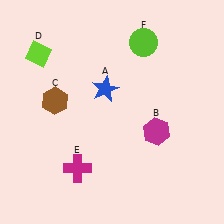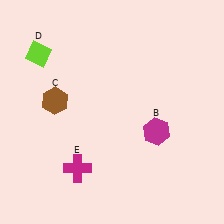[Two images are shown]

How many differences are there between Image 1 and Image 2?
There are 2 differences between the two images.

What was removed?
The blue star (A), the lime circle (F) were removed in Image 2.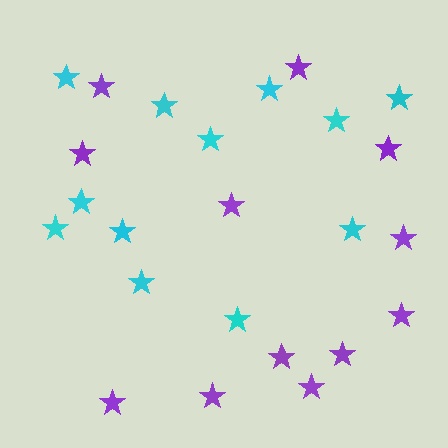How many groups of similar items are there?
There are 2 groups: one group of purple stars (12) and one group of cyan stars (12).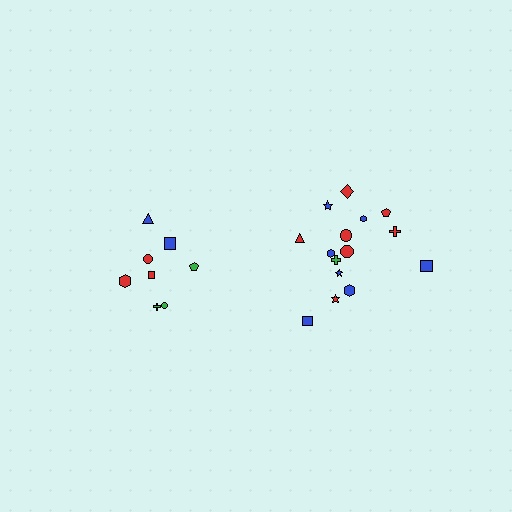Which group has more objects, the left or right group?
The right group.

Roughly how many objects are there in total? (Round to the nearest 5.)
Roughly 25 objects in total.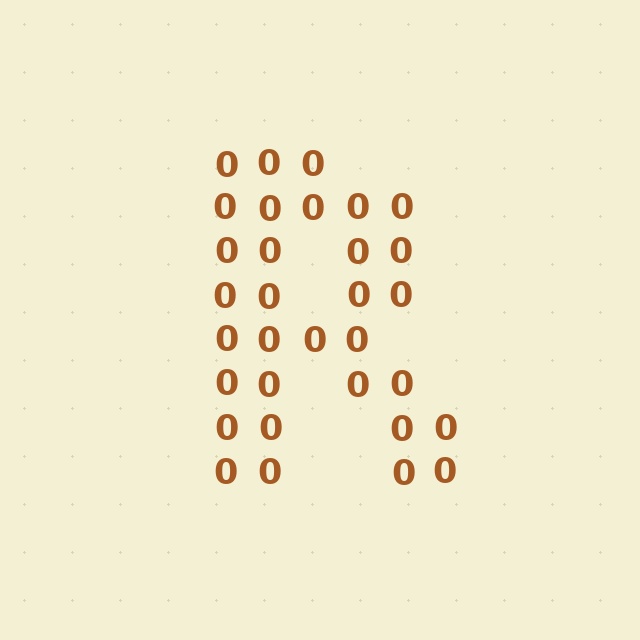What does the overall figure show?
The overall figure shows the letter R.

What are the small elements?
The small elements are digit 0's.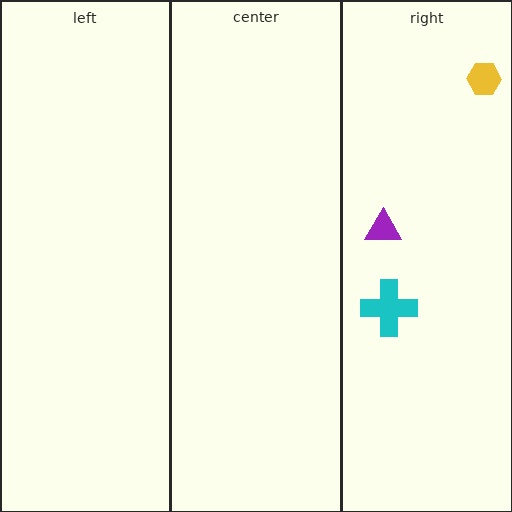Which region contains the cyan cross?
The right region.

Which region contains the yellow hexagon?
The right region.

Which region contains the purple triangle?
The right region.